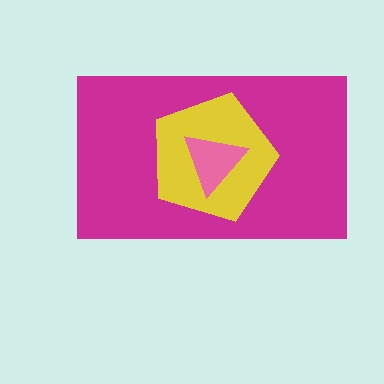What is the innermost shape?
The pink triangle.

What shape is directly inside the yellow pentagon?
The pink triangle.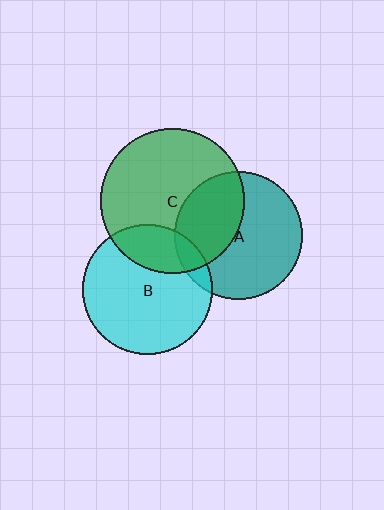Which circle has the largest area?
Circle C (green).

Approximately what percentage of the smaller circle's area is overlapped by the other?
Approximately 25%.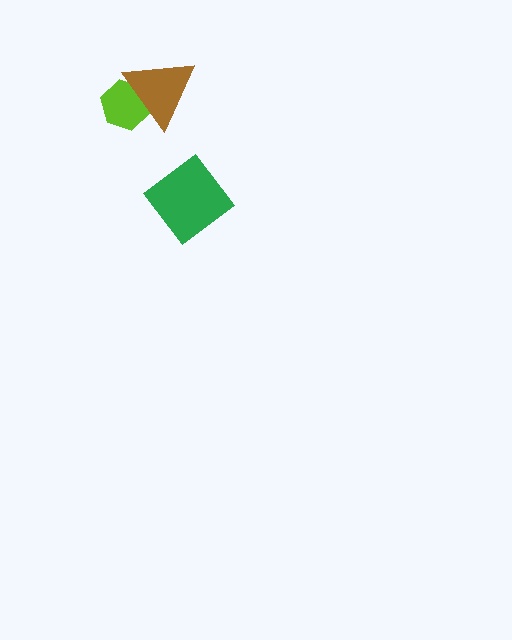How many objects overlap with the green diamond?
0 objects overlap with the green diamond.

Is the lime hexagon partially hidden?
Yes, it is partially covered by another shape.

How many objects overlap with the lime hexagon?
1 object overlaps with the lime hexagon.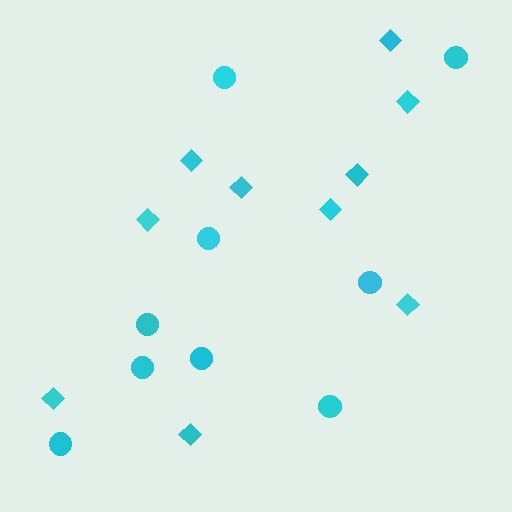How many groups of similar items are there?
There are 2 groups: one group of circles (9) and one group of diamonds (10).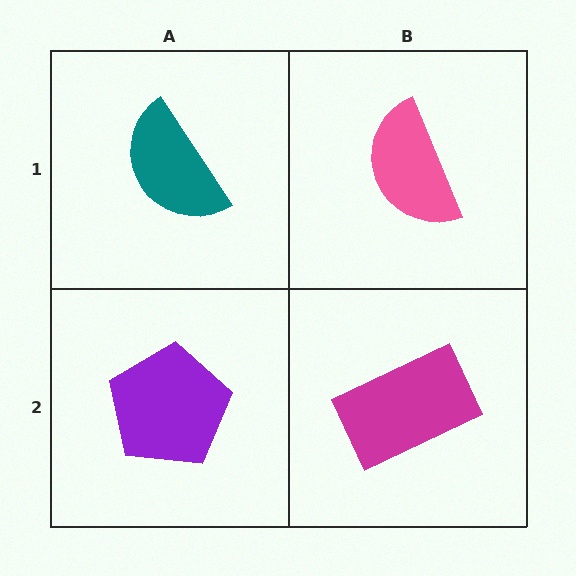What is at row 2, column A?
A purple pentagon.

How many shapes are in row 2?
2 shapes.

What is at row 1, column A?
A teal semicircle.